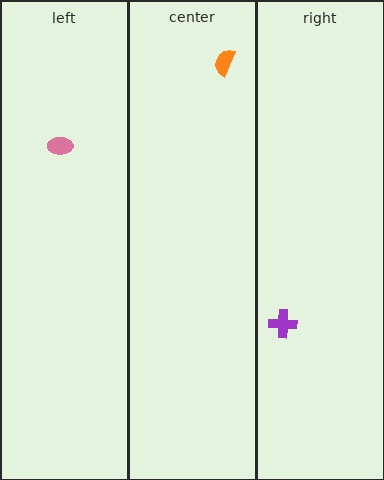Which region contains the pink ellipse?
The left region.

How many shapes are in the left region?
1.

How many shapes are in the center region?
1.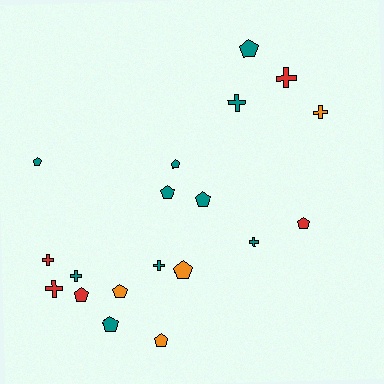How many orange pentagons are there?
There are 3 orange pentagons.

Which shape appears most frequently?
Pentagon, with 11 objects.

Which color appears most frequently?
Teal, with 10 objects.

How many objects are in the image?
There are 19 objects.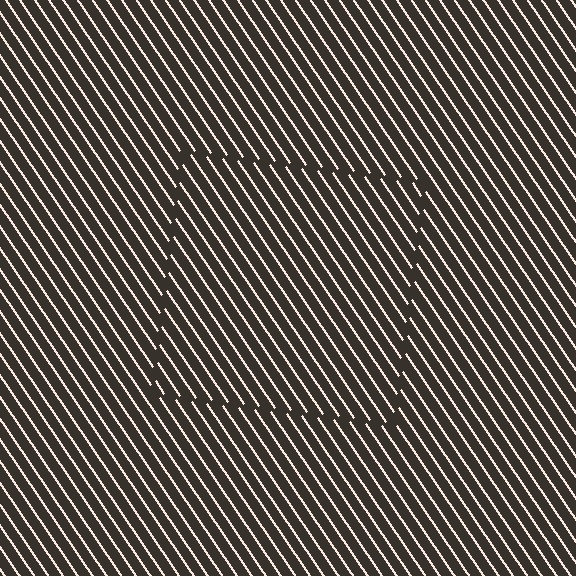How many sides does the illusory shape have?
4 sides — the line-ends trace a square.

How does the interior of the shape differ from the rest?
The interior of the shape contains the same grating, shifted by half a period — the contour is defined by the phase discontinuity where line-ends from the inner and outer gratings abut.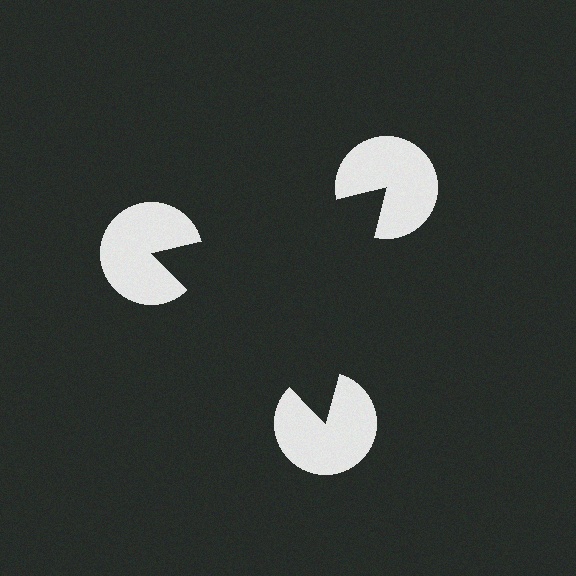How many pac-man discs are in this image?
There are 3 — one at each vertex of the illusory triangle.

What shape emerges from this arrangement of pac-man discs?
An illusory triangle — its edges are inferred from the aligned wedge cuts in the pac-man discs, not physically drawn.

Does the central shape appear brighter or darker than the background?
It typically appears slightly darker than the background, even though no actual brightness change is drawn.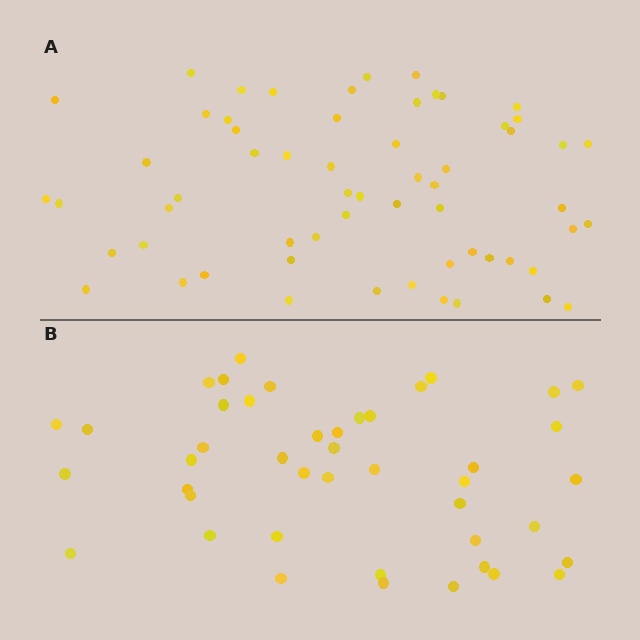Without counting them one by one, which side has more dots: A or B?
Region A (the top region) has more dots.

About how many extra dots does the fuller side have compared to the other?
Region A has approximately 15 more dots than region B.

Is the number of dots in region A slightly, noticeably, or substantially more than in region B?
Region A has noticeably more, but not dramatically so. The ratio is roughly 1.4 to 1.